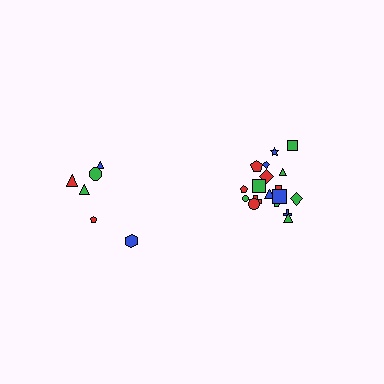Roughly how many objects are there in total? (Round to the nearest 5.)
Roughly 25 objects in total.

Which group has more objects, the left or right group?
The right group.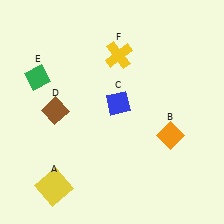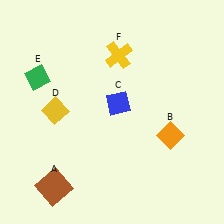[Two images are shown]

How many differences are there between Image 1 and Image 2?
There are 2 differences between the two images.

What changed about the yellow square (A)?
In Image 1, A is yellow. In Image 2, it changed to brown.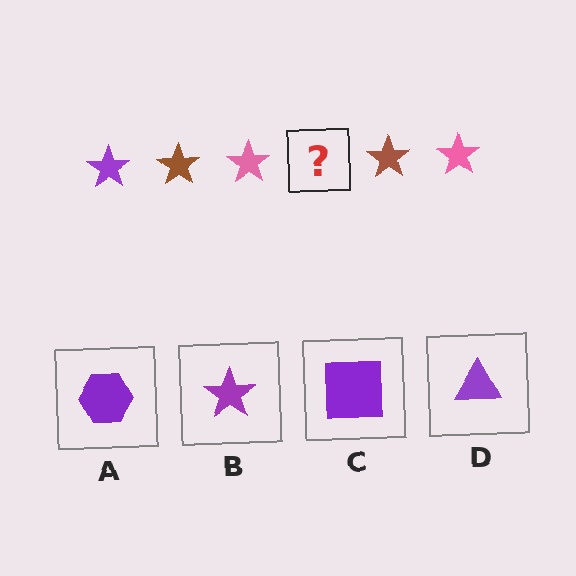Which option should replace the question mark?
Option B.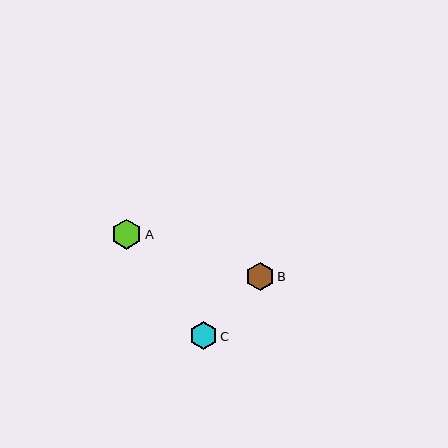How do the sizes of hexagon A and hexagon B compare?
Hexagon A and hexagon B are approximately the same size.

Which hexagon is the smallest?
Hexagon C is the smallest with a size of approximately 28 pixels.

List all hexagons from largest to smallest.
From largest to smallest: A, B, C.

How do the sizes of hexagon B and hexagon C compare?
Hexagon B and hexagon C are approximately the same size.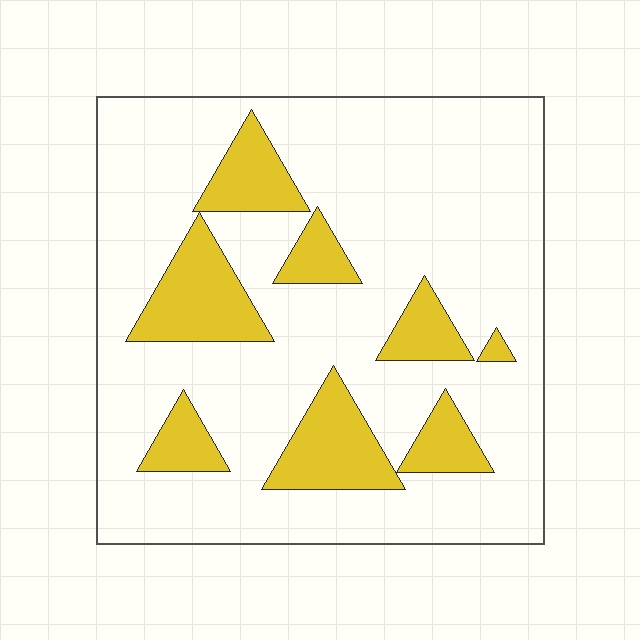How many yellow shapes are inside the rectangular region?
8.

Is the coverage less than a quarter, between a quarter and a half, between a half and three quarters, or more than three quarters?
Less than a quarter.